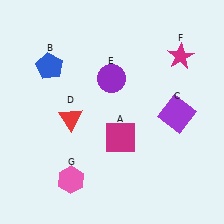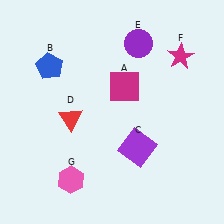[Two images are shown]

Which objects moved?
The objects that moved are: the magenta square (A), the purple square (C), the purple circle (E).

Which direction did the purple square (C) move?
The purple square (C) moved left.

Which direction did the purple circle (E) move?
The purple circle (E) moved up.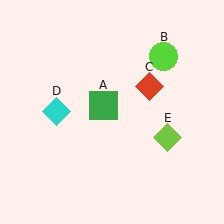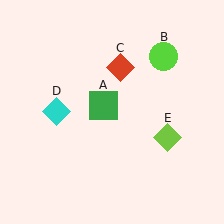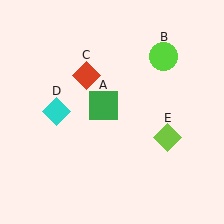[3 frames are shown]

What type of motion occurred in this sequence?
The red diamond (object C) rotated counterclockwise around the center of the scene.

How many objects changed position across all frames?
1 object changed position: red diamond (object C).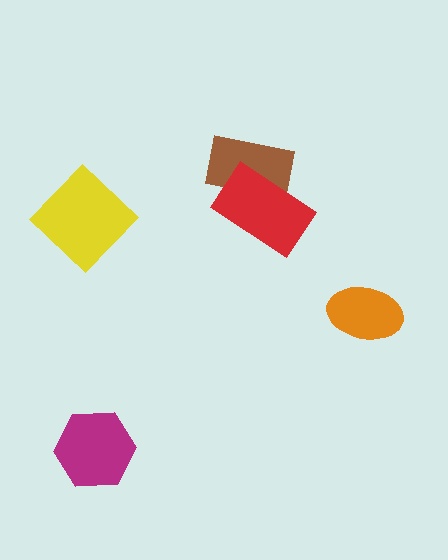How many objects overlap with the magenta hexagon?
0 objects overlap with the magenta hexagon.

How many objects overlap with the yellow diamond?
0 objects overlap with the yellow diamond.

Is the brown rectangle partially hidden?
Yes, it is partially covered by another shape.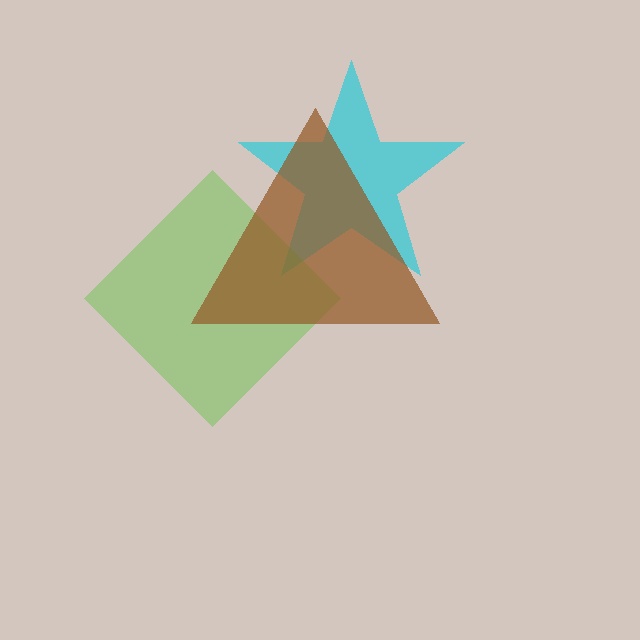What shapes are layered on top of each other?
The layered shapes are: a cyan star, a lime diamond, a brown triangle.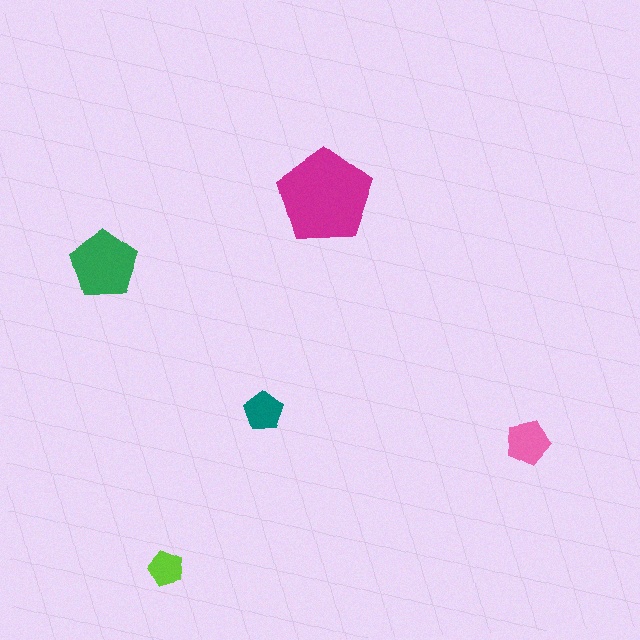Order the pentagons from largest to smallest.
the magenta one, the green one, the pink one, the teal one, the lime one.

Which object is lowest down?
The lime pentagon is bottommost.